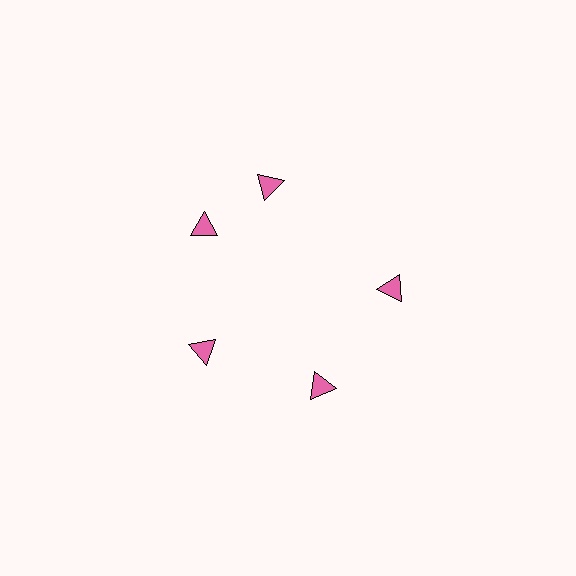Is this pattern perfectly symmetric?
No. The 5 pink triangles are arranged in a ring, but one element near the 1 o'clock position is rotated out of alignment along the ring, breaking the 5-fold rotational symmetry.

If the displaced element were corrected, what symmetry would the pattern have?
It would have 5-fold rotational symmetry — the pattern would map onto itself every 72 degrees.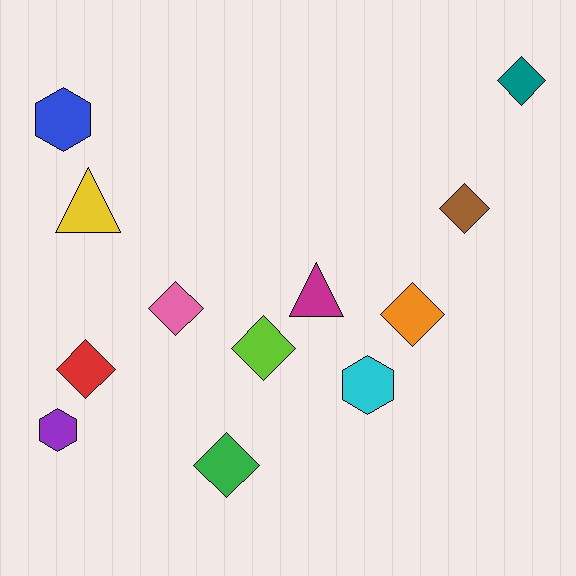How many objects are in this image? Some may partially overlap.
There are 12 objects.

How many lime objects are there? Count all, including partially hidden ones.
There is 1 lime object.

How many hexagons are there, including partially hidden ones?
There are 3 hexagons.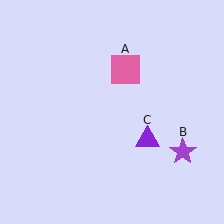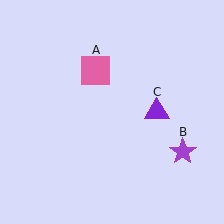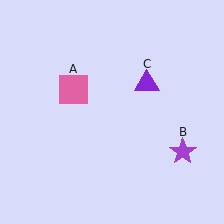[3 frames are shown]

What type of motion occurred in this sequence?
The pink square (object A), purple triangle (object C) rotated counterclockwise around the center of the scene.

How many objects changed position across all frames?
2 objects changed position: pink square (object A), purple triangle (object C).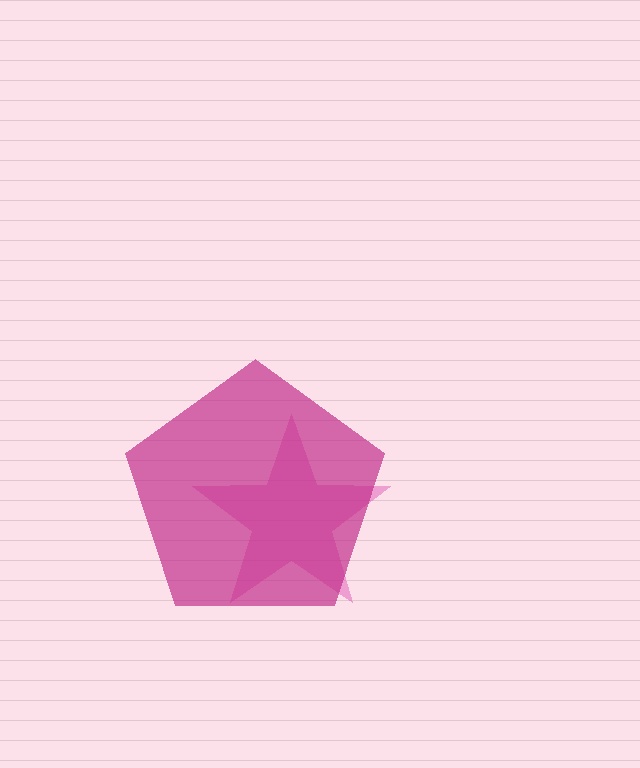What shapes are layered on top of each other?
The layered shapes are: a pink star, a magenta pentagon.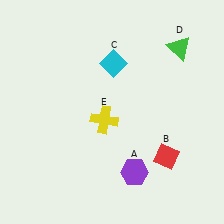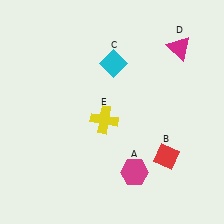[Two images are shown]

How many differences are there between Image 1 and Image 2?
There are 2 differences between the two images.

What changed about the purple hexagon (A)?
In Image 1, A is purple. In Image 2, it changed to magenta.